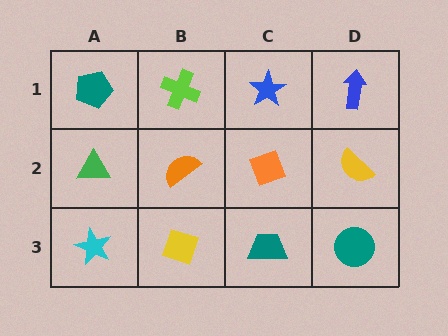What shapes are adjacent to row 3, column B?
An orange semicircle (row 2, column B), a cyan star (row 3, column A), a teal trapezoid (row 3, column C).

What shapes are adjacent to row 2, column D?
A blue arrow (row 1, column D), a teal circle (row 3, column D), an orange diamond (row 2, column C).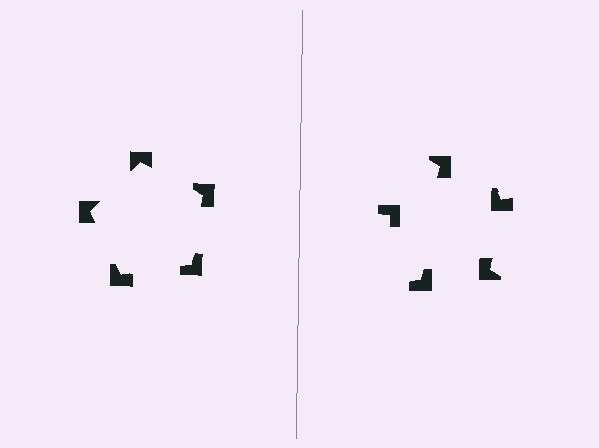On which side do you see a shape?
An illusory pentagon appears on the left side. On the right side the wedge cuts are rotated, so no coherent shape forms.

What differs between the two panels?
The notched squares are positioned identically on both sides; only the wedge orientations differ. On the left they align to a pentagon; on the right they are misaligned.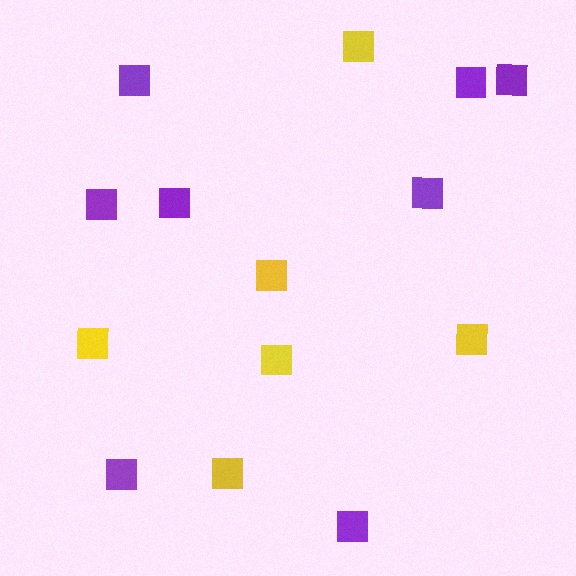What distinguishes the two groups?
There are 2 groups: one group of purple squares (8) and one group of yellow squares (6).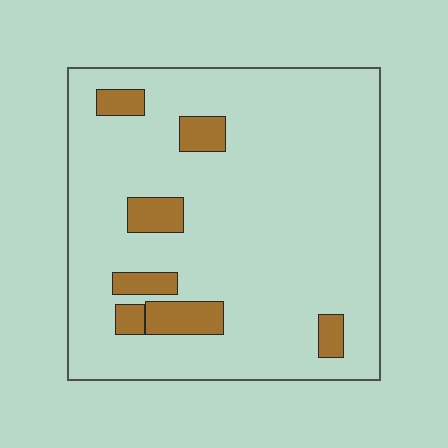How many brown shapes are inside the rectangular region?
7.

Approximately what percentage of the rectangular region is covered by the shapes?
Approximately 10%.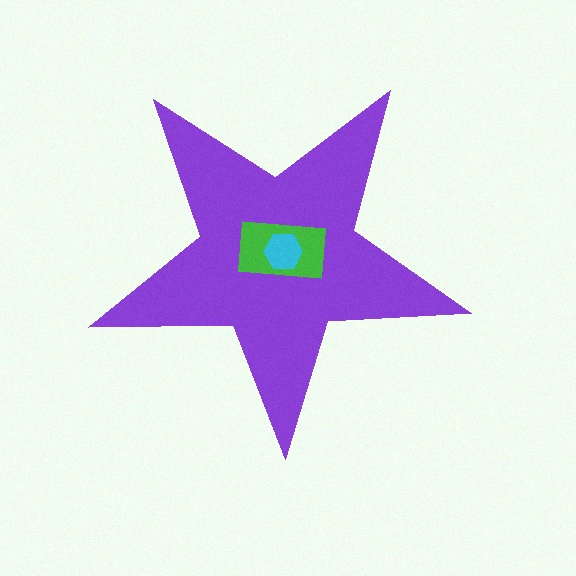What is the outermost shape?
The purple star.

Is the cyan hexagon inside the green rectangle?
Yes.